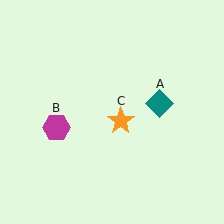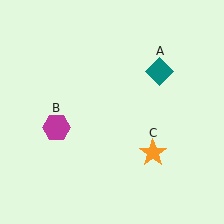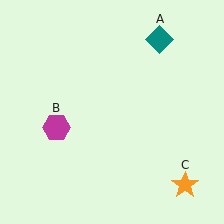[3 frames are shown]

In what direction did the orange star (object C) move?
The orange star (object C) moved down and to the right.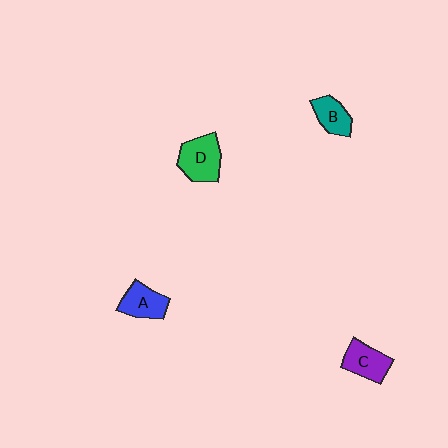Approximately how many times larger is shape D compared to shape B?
Approximately 1.5 times.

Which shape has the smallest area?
Shape B (teal).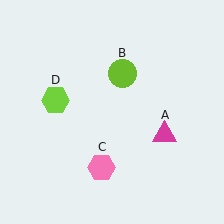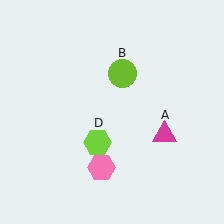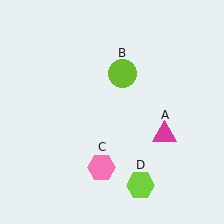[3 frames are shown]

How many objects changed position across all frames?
1 object changed position: lime hexagon (object D).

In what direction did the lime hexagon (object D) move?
The lime hexagon (object D) moved down and to the right.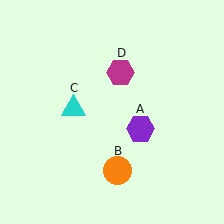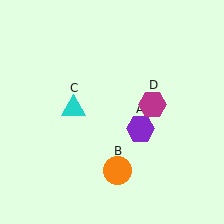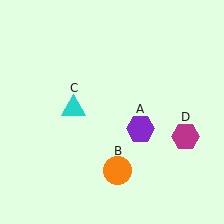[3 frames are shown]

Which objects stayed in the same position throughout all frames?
Purple hexagon (object A) and orange circle (object B) and cyan triangle (object C) remained stationary.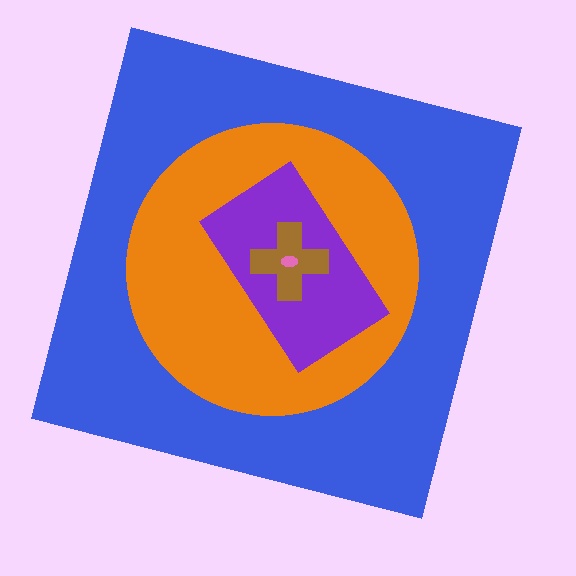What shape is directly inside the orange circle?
The purple rectangle.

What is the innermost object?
The pink ellipse.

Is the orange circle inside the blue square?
Yes.